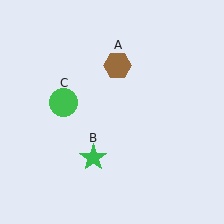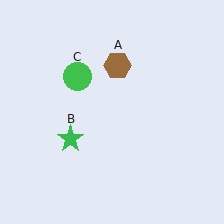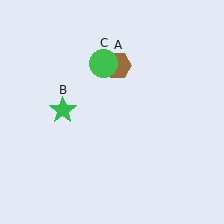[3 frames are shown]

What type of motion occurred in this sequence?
The green star (object B), green circle (object C) rotated clockwise around the center of the scene.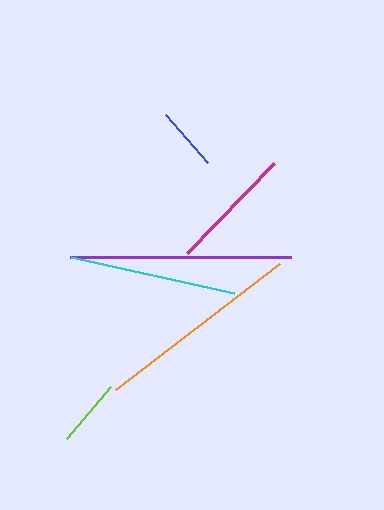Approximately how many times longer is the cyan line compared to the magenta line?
The cyan line is approximately 1.3 times the length of the magenta line.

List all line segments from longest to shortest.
From longest to shortest: purple, orange, cyan, magenta, lime, blue.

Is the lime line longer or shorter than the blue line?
The lime line is longer than the blue line.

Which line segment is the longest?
The purple line is the longest at approximately 221 pixels.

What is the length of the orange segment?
The orange segment is approximately 207 pixels long.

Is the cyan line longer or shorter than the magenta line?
The cyan line is longer than the magenta line.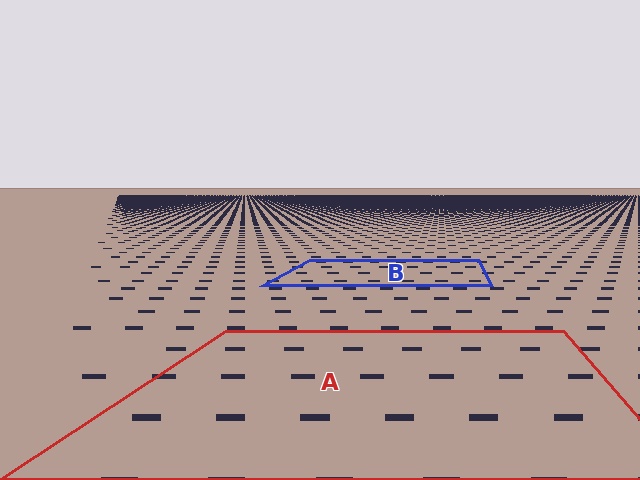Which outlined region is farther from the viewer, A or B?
Region B is farther from the viewer — the texture elements inside it appear smaller and more densely packed.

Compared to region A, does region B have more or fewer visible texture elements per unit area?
Region B has more texture elements per unit area — they are packed more densely because it is farther away.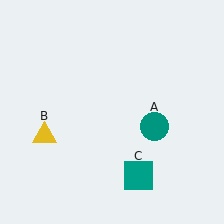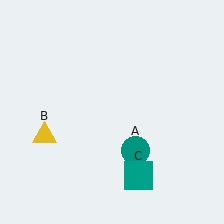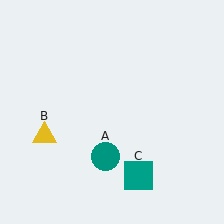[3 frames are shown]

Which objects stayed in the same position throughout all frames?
Yellow triangle (object B) and teal square (object C) remained stationary.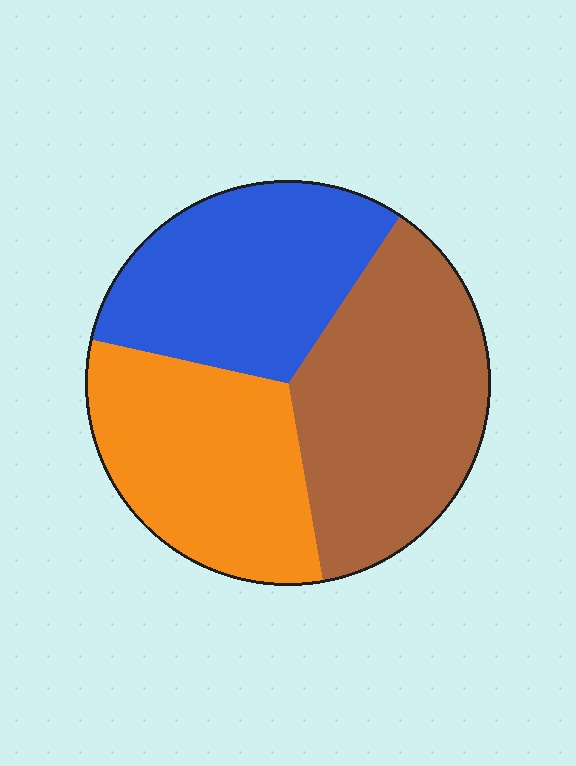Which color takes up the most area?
Brown, at roughly 40%.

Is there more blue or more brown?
Brown.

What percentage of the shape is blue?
Blue takes up between a sixth and a third of the shape.